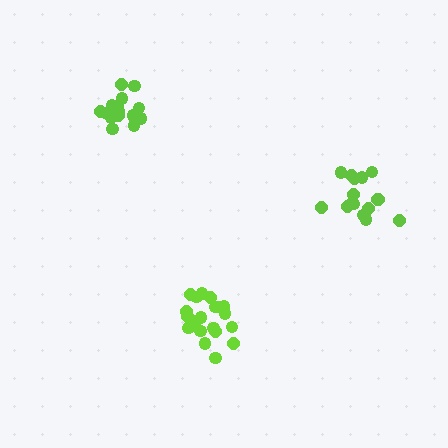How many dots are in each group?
Group 1: 20 dots, Group 2: 16 dots, Group 3: 16 dots (52 total).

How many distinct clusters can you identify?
There are 3 distinct clusters.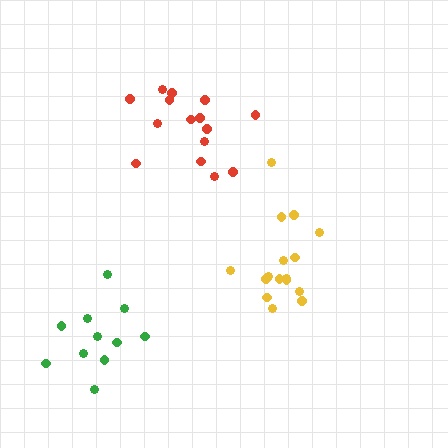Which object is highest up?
The red cluster is topmost.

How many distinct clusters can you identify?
There are 3 distinct clusters.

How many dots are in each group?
Group 1: 15 dots, Group 2: 11 dots, Group 3: 16 dots (42 total).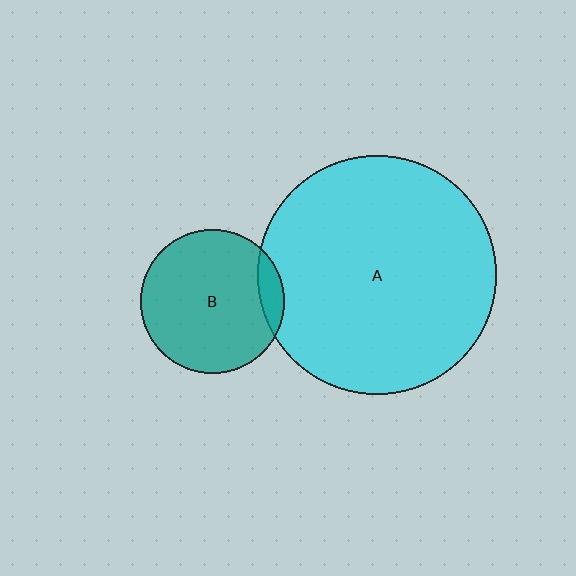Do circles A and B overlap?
Yes.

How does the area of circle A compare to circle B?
Approximately 2.8 times.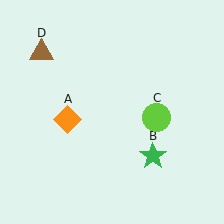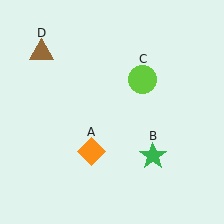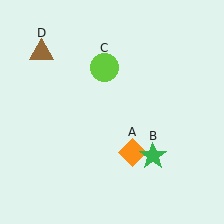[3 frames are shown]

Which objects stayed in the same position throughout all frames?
Green star (object B) and brown triangle (object D) remained stationary.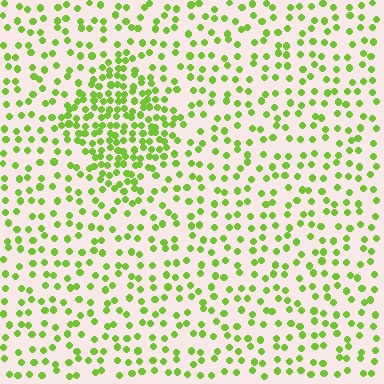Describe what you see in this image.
The image contains small lime elements arranged at two different densities. A diamond-shaped region is visible where the elements are more densely packed than the surrounding area.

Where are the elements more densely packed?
The elements are more densely packed inside the diamond boundary.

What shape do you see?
I see a diamond.